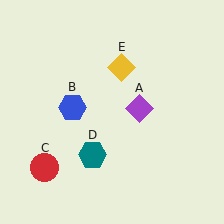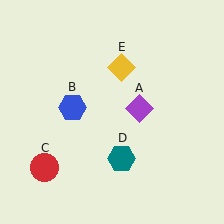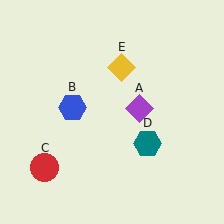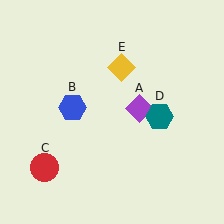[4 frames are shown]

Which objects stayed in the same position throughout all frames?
Purple diamond (object A) and blue hexagon (object B) and red circle (object C) and yellow diamond (object E) remained stationary.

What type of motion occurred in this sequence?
The teal hexagon (object D) rotated counterclockwise around the center of the scene.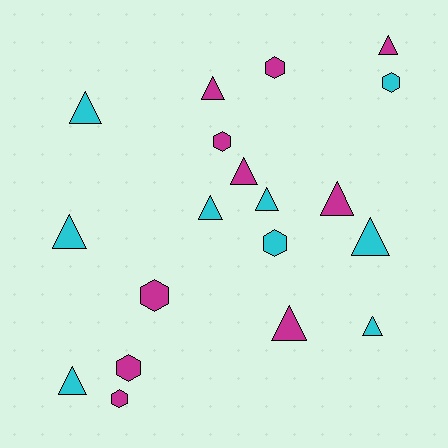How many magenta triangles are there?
There are 5 magenta triangles.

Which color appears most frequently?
Magenta, with 10 objects.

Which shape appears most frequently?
Triangle, with 12 objects.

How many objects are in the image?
There are 19 objects.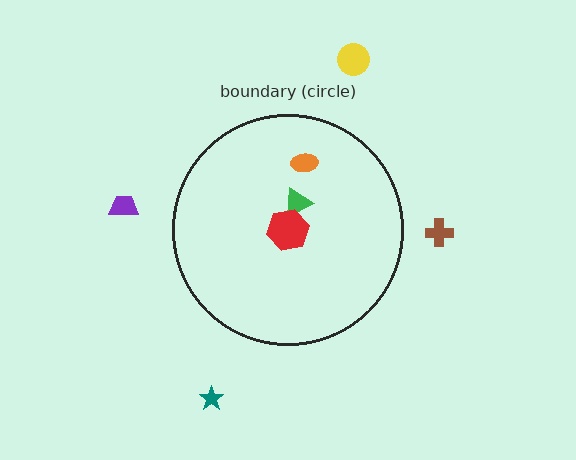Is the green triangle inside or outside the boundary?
Inside.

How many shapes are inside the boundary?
3 inside, 4 outside.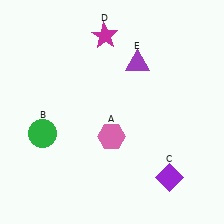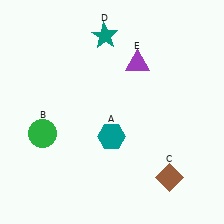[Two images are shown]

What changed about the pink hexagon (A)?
In Image 1, A is pink. In Image 2, it changed to teal.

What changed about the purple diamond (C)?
In Image 1, C is purple. In Image 2, it changed to brown.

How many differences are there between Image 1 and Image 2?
There are 3 differences between the two images.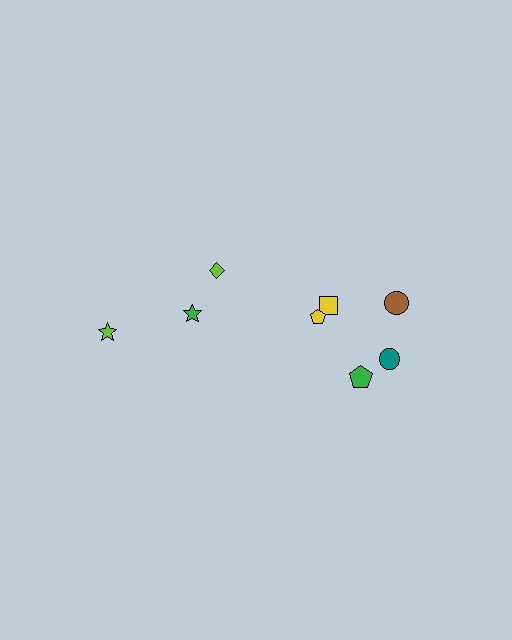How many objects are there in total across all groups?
There are 8 objects.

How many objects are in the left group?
There are 3 objects.